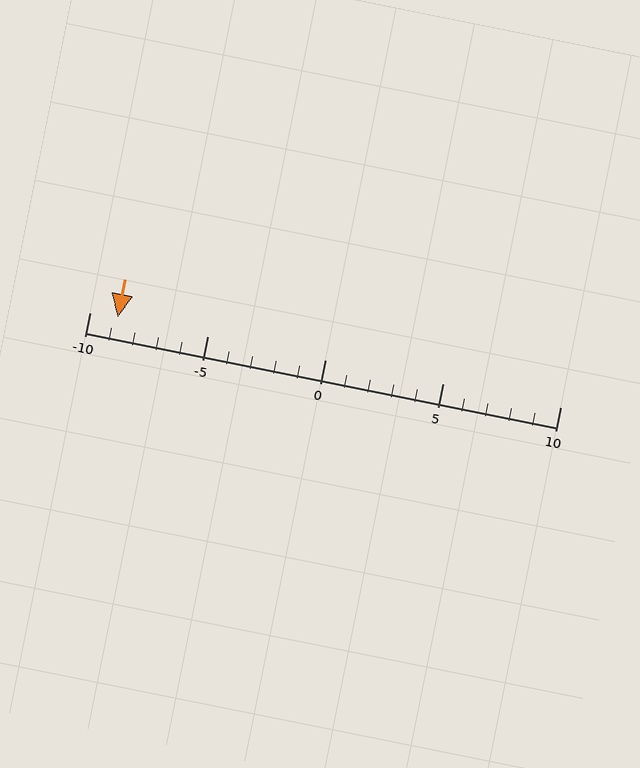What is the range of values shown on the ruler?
The ruler shows values from -10 to 10.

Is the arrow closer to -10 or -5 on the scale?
The arrow is closer to -10.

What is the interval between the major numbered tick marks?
The major tick marks are spaced 5 units apart.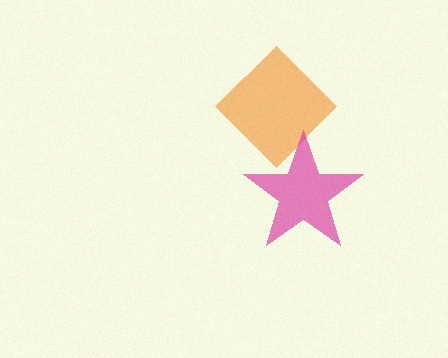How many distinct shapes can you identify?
There are 2 distinct shapes: an orange diamond, a magenta star.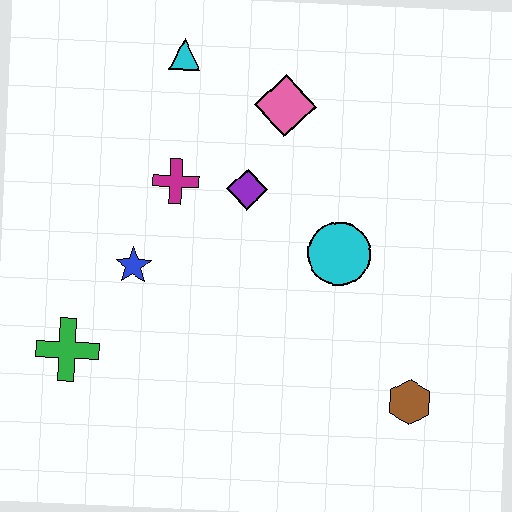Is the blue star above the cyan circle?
No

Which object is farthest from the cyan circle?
The green cross is farthest from the cyan circle.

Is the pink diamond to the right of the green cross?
Yes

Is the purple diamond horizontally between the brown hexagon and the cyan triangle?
Yes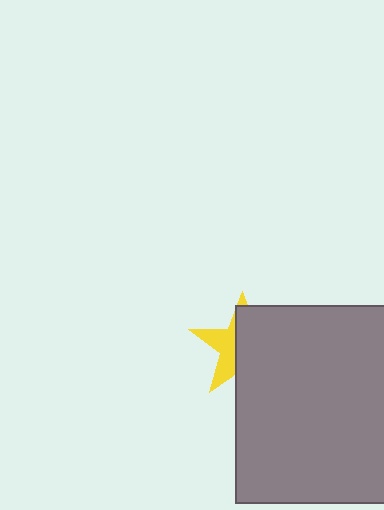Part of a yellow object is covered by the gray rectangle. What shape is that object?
It is a star.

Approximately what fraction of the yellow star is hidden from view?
Roughly 60% of the yellow star is hidden behind the gray rectangle.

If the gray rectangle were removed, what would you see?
You would see the complete yellow star.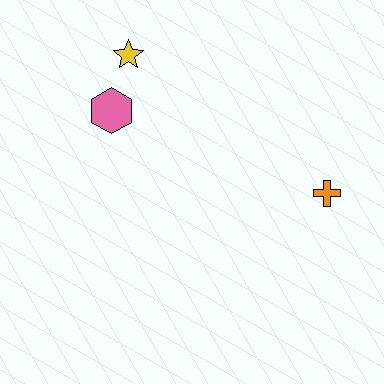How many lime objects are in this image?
There are no lime objects.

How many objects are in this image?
There are 3 objects.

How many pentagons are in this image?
There are no pentagons.